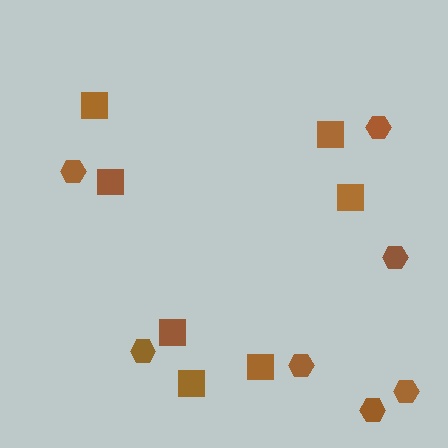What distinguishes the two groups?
There are 2 groups: one group of squares (7) and one group of hexagons (7).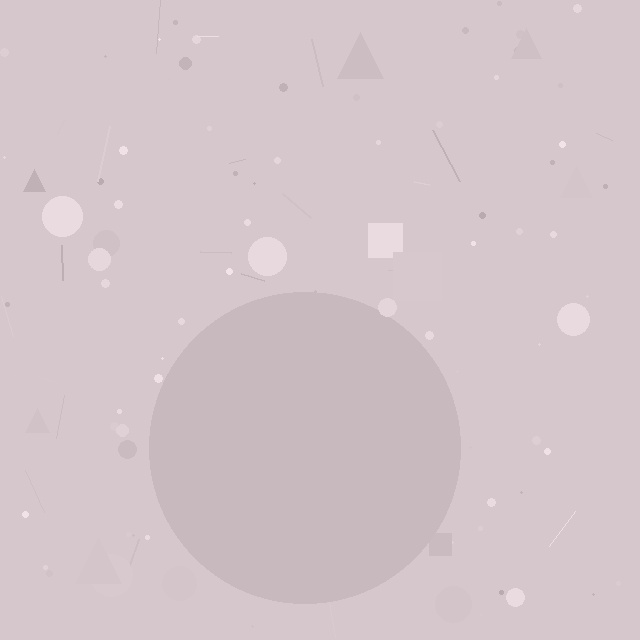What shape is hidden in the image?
A circle is hidden in the image.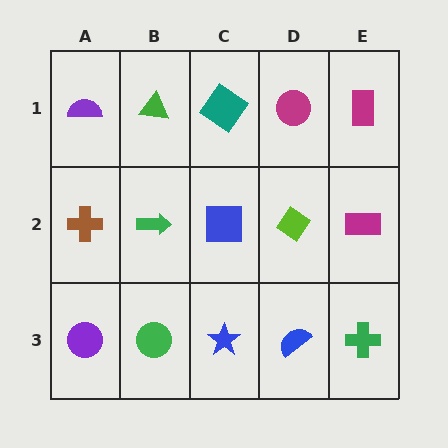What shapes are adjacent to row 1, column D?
A lime diamond (row 2, column D), a teal diamond (row 1, column C), a magenta rectangle (row 1, column E).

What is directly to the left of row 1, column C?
A green triangle.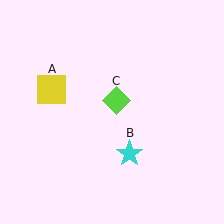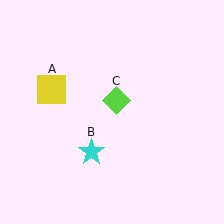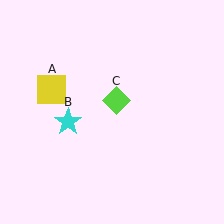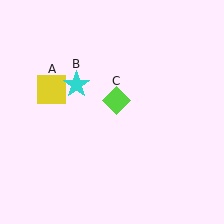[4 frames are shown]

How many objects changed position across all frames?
1 object changed position: cyan star (object B).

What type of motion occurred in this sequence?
The cyan star (object B) rotated clockwise around the center of the scene.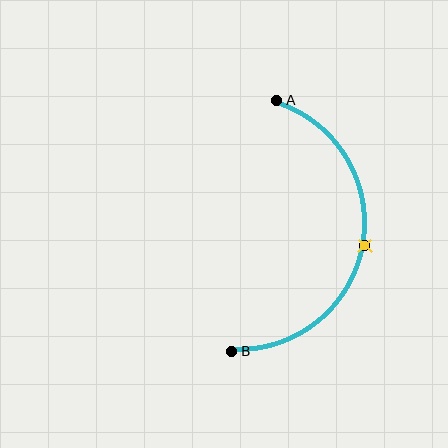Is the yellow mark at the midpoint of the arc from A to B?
Yes. The yellow mark lies on the arc at equal arc-length from both A and B — it is the arc midpoint.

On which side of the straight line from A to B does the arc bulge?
The arc bulges to the right of the straight line connecting A and B.